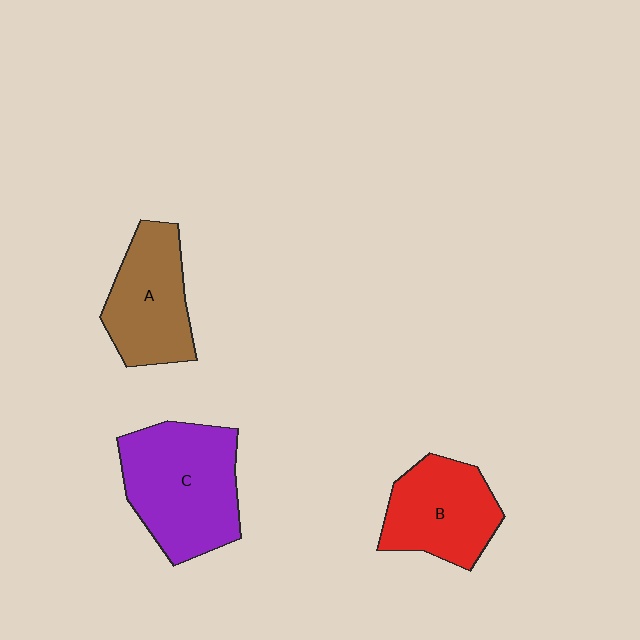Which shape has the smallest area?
Shape B (red).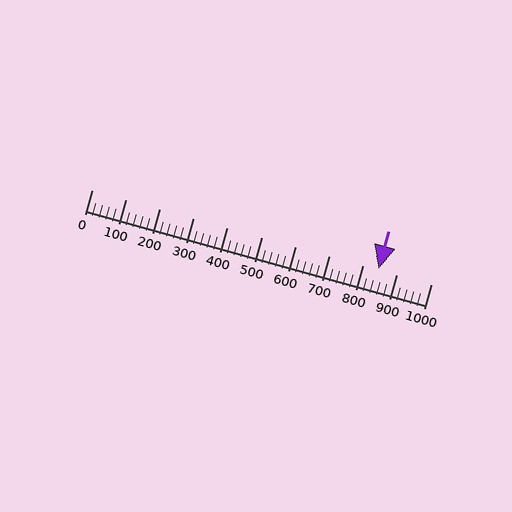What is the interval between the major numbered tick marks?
The major tick marks are spaced 100 units apart.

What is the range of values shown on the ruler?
The ruler shows values from 0 to 1000.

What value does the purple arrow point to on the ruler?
The purple arrow points to approximately 846.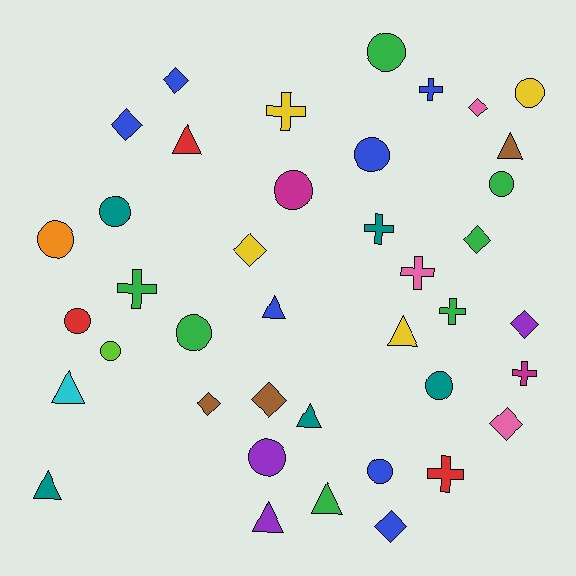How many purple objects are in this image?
There are 3 purple objects.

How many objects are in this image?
There are 40 objects.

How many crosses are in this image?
There are 8 crosses.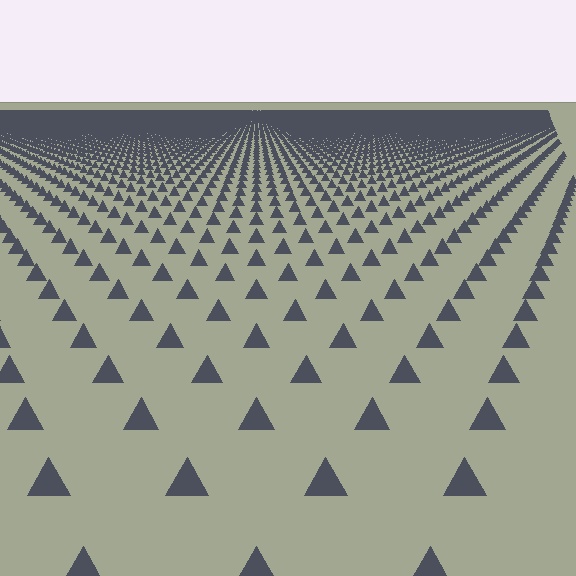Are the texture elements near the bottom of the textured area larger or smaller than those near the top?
Larger. Near the bottom, elements are closer to the viewer and appear at a bigger on-screen size.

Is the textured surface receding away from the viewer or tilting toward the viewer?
The surface is receding away from the viewer. Texture elements get smaller and denser toward the top.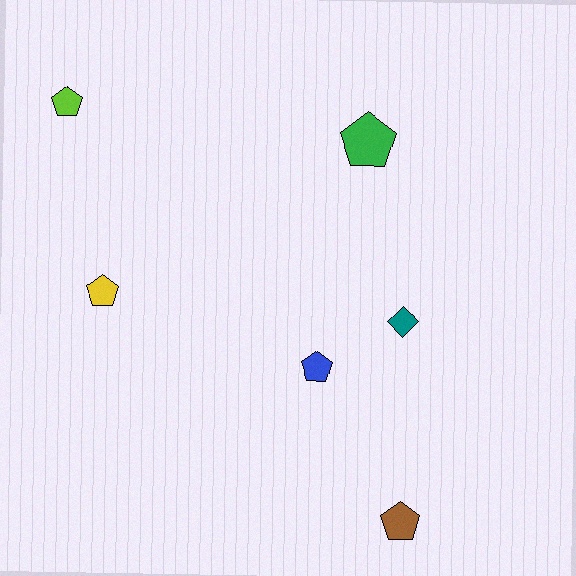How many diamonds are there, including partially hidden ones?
There is 1 diamond.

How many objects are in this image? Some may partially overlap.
There are 6 objects.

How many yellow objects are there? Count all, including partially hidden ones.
There is 1 yellow object.